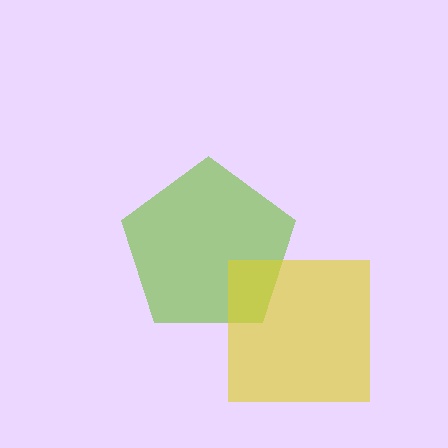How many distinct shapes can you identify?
There are 2 distinct shapes: a lime pentagon, a yellow square.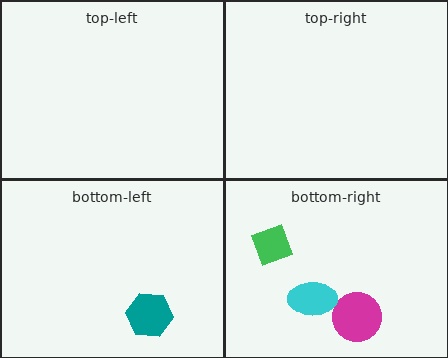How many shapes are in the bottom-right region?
3.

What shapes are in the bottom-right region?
The magenta circle, the green diamond, the cyan ellipse.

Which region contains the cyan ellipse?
The bottom-right region.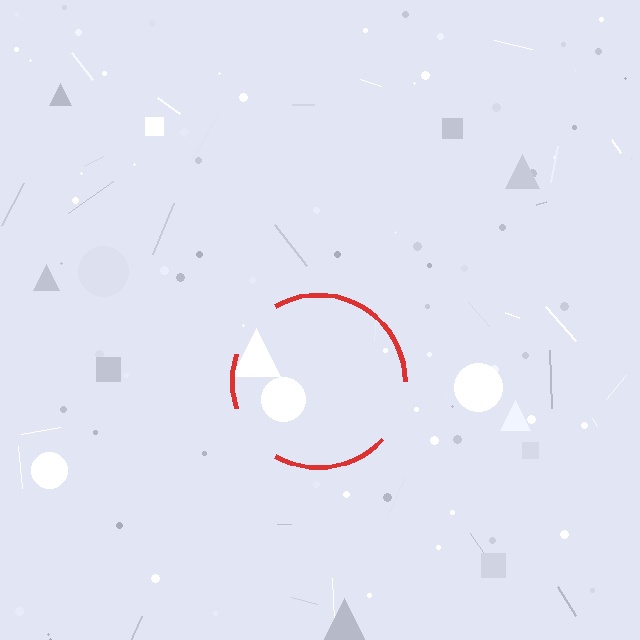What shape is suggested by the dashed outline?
The dashed outline suggests a circle.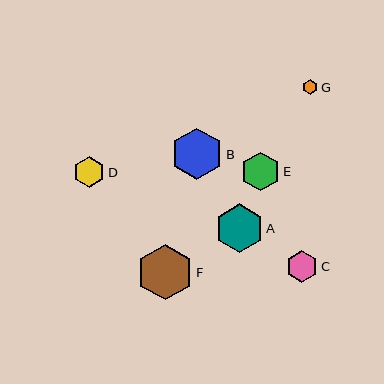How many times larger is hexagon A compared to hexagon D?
Hexagon A is approximately 1.6 times the size of hexagon D.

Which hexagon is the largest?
Hexagon F is the largest with a size of approximately 56 pixels.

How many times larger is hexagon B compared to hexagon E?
Hexagon B is approximately 1.3 times the size of hexagon E.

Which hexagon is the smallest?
Hexagon G is the smallest with a size of approximately 15 pixels.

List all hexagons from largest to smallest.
From largest to smallest: F, B, A, E, C, D, G.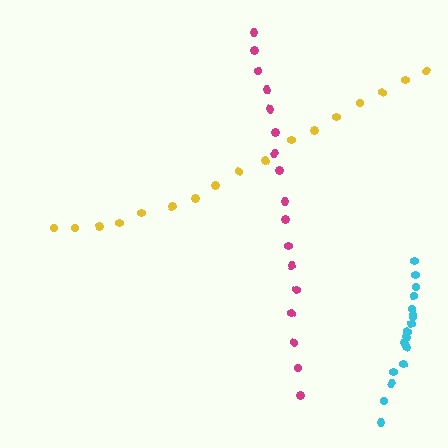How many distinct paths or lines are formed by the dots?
There are 3 distinct paths.